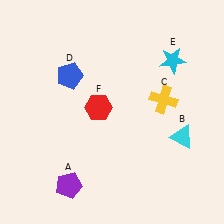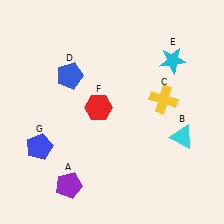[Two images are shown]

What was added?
A blue pentagon (G) was added in Image 2.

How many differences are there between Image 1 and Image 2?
There is 1 difference between the two images.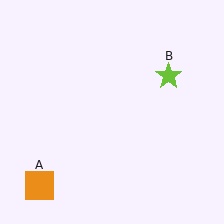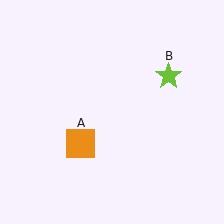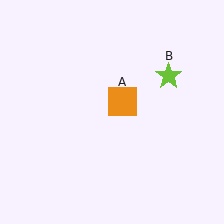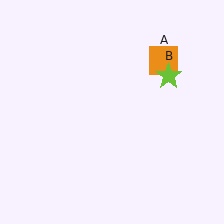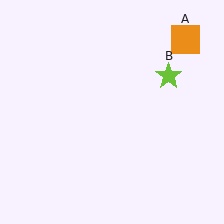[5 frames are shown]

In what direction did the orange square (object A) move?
The orange square (object A) moved up and to the right.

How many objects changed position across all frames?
1 object changed position: orange square (object A).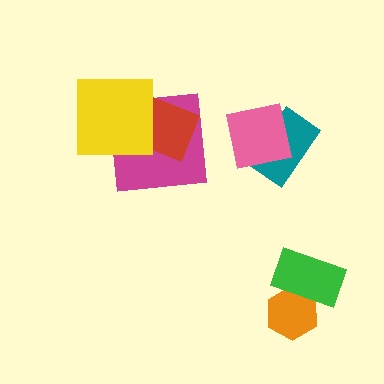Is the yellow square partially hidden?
No, no other shape covers it.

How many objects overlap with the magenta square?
2 objects overlap with the magenta square.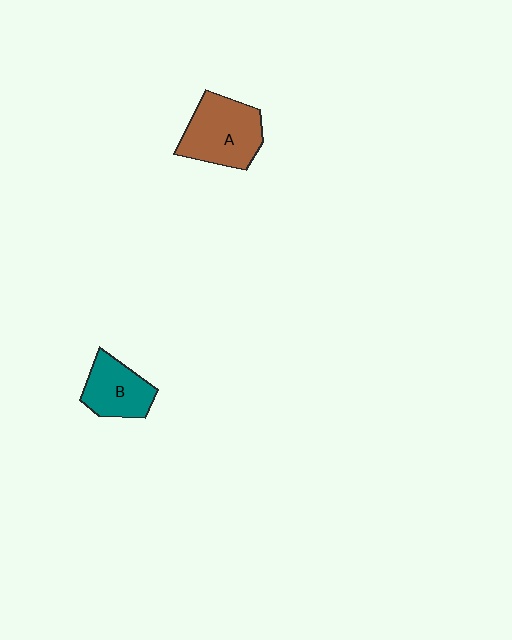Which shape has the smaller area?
Shape B (teal).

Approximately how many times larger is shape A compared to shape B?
Approximately 1.4 times.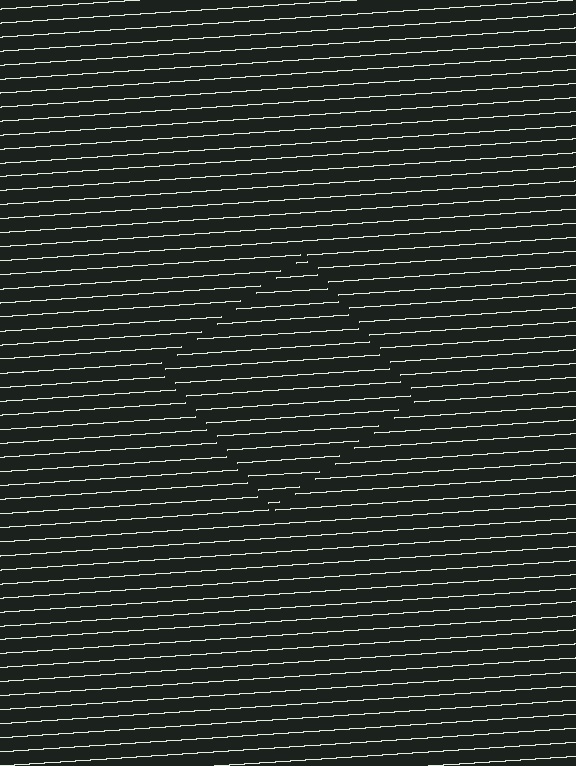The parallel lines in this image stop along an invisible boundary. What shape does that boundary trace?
An illusory square. The interior of the shape contains the same grating, shifted by half a period — the contour is defined by the phase discontinuity where line-ends from the inner and outer gratings abut.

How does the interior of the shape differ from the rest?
The interior of the shape contains the same grating, shifted by half a period — the contour is defined by the phase discontinuity where line-ends from the inner and outer gratings abut.